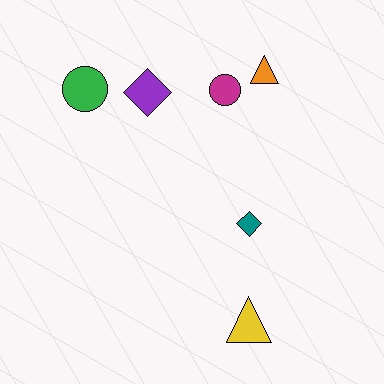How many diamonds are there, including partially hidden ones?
There are 2 diamonds.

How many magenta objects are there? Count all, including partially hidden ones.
There is 1 magenta object.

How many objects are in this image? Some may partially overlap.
There are 6 objects.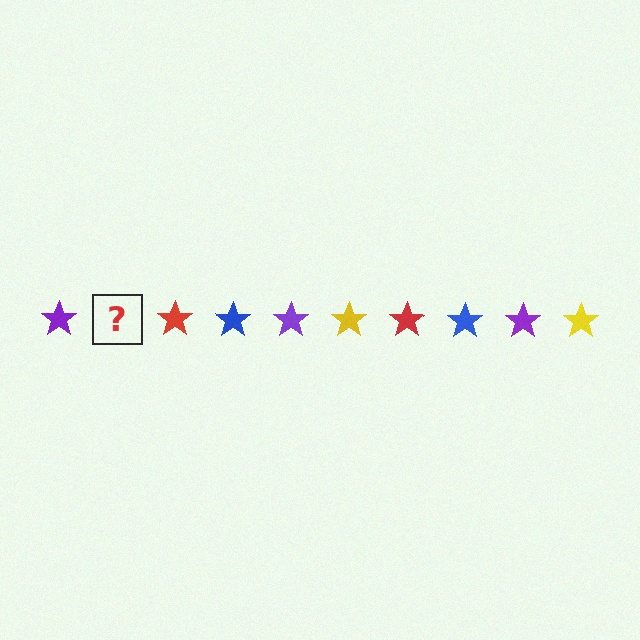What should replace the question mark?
The question mark should be replaced with a yellow star.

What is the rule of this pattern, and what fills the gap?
The rule is that the pattern cycles through purple, yellow, red, blue stars. The gap should be filled with a yellow star.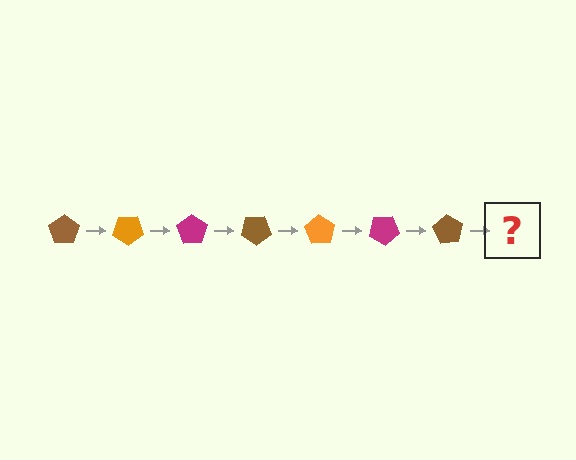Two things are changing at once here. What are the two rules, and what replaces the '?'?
The two rules are that it rotates 35 degrees each step and the color cycles through brown, orange, and magenta. The '?' should be an orange pentagon, rotated 245 degrees from the start.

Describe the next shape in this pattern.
It should be an orange pentagon, rotated 245 degrees from the start.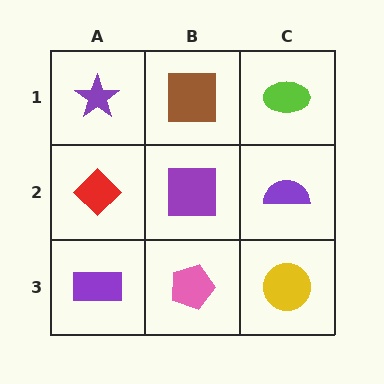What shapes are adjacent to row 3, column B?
A purple square (row 2, column B), a purple rectangle (row 3, column A), a yellow circle (row 3, column C).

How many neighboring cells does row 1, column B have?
3.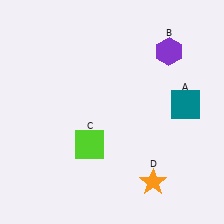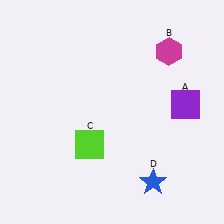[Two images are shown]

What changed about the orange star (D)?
In Image 1, D is orange. In Image 2, it changed to blue.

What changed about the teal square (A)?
In Image 1, A is teal. In Image 2, it changed to purple.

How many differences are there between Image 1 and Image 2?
There are 3 differences between the two images.